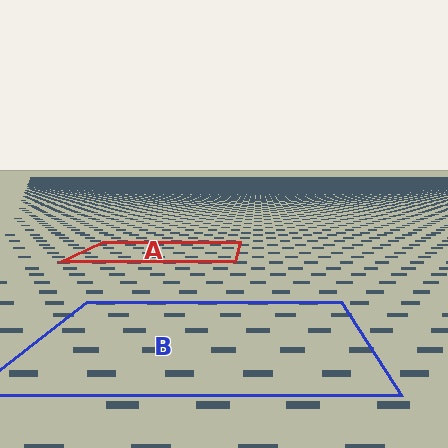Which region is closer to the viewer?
Region B is closer. The texture elements there are larger and more spread out.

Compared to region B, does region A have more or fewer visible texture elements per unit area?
Region A has more texture elements per unit area — they are packed more densely because it is farther away.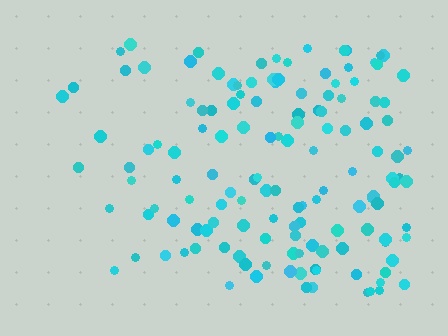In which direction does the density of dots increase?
From left to right, with the right side densest.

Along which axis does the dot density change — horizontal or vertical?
Horizontal.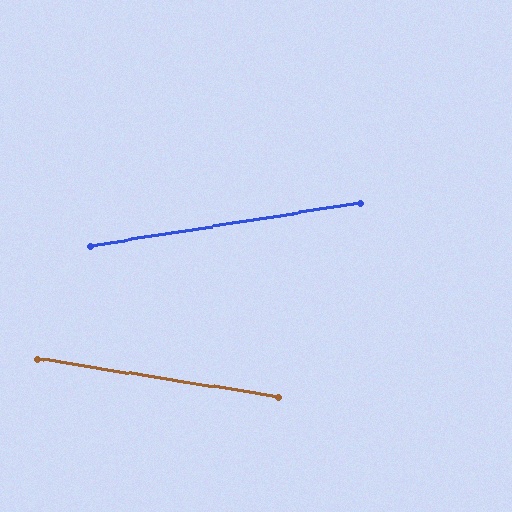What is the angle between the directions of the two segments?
Approximately 18 degrees.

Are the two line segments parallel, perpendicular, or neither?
Neither parallel nor perpendicular — they differ by about 18°.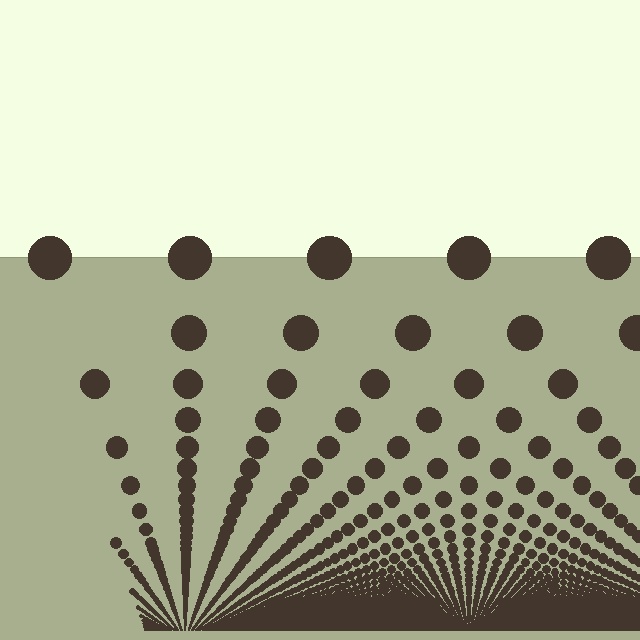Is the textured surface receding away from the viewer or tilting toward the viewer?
The surface appears to tilt toward the viewer. Texture elements get larger and sparser toward the top.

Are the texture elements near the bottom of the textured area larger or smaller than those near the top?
Smaller. The gradient is inverted — elements near the bottom are smaller and denser.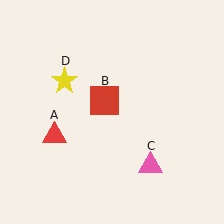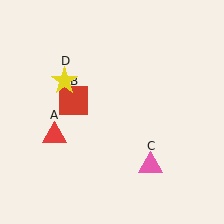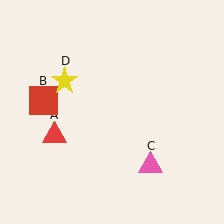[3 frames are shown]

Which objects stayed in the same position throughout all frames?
Red triangle (object A) and pink triangle (object C) and yellow star (object D) remained stationary.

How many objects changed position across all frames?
1 object changed position: red square (object B).